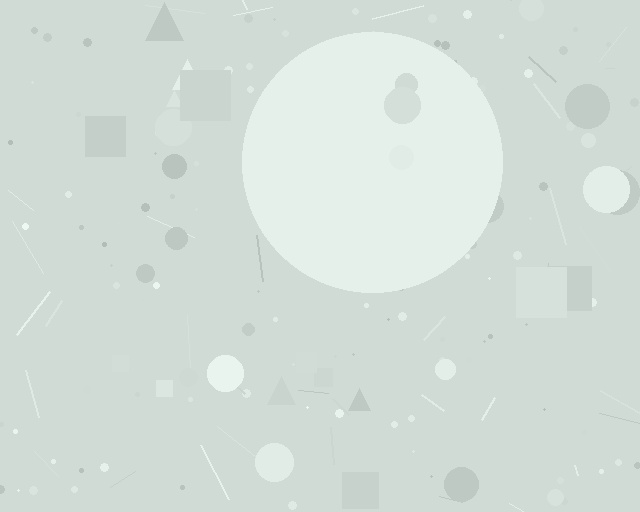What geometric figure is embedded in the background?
A circle is embedded in the background.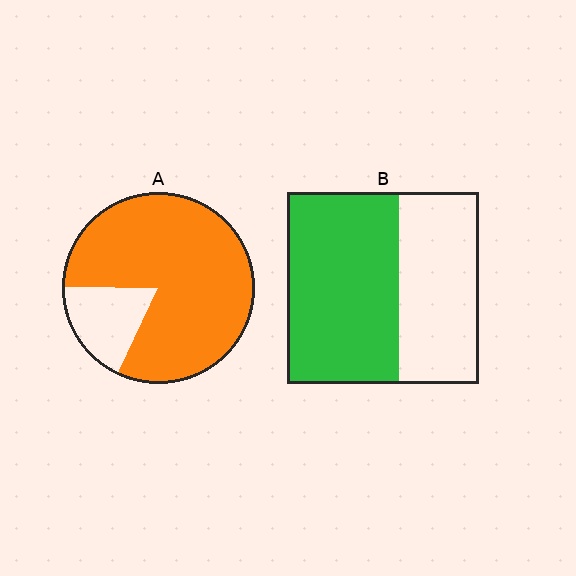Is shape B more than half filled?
Yes.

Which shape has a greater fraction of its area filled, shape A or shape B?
Shape A.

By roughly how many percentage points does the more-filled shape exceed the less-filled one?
By roughly 25 percentage points (A over B).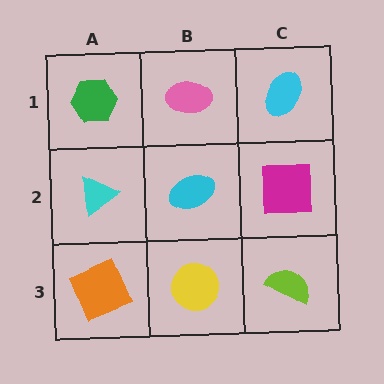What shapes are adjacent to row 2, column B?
A pink ellipse (row 1, column B), a yellow circle (row 3, column B), a cyan triangle (row 2, column A), a magenta square (row 2, column C).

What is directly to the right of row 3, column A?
A yellow circle.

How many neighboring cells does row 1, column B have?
3.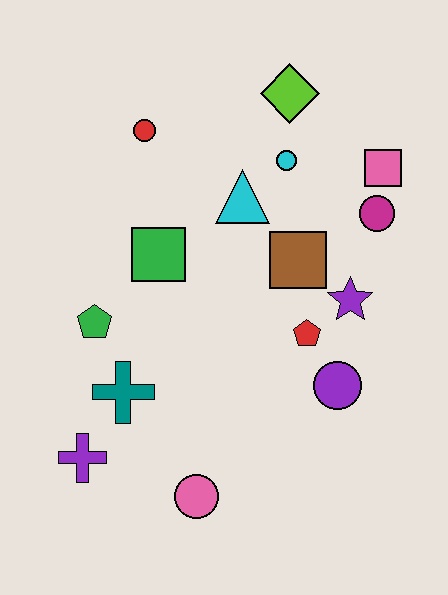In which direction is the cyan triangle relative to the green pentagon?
The cyan triangle is to the right of the green pentagon.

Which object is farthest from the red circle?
The pink circle is farthest from the red circle.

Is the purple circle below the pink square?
Yes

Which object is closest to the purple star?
The red pentagon is closest to the purple star.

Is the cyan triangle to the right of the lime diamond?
No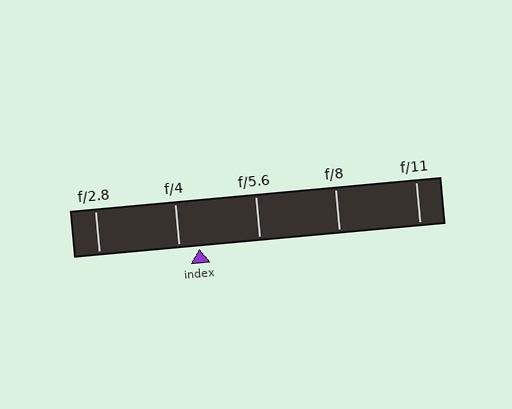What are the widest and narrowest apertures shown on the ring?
The widest aperture shown is f/2.8 and the narrowest is f/11.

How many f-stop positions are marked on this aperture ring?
There are 5 f-stop positions marked.